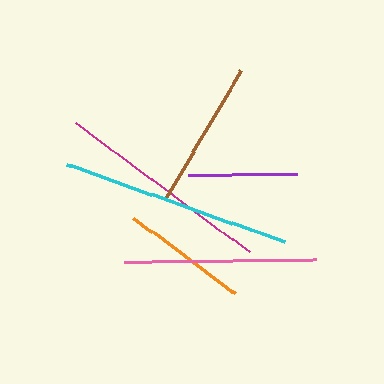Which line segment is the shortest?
The purple line is the shortest at approximately 109 pixels.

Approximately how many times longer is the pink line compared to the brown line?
The pink line is approximately 1.3 times the length of the brown line.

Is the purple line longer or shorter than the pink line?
The pink line is longer than the purple line.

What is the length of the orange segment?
The orange segment is approximately 127 pixels long.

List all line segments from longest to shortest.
From longest to shortest: cyan, magenta, pink, brown, orange, purple.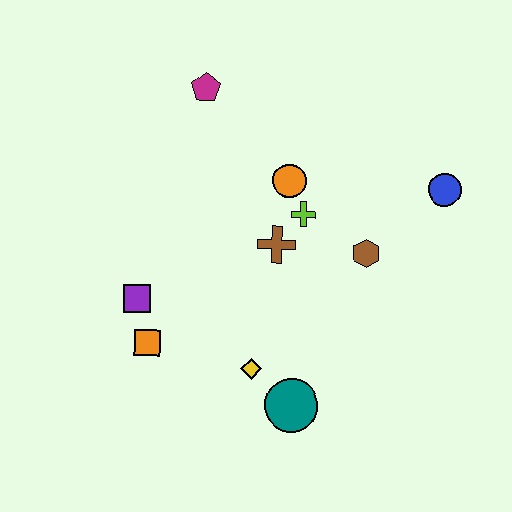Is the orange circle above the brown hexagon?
Yes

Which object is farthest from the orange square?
The blue circle is farthest from the orange square.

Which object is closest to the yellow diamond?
The teal circle is closest to the yellow diamond.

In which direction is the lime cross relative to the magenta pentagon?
The lime cross is below the magenta pentagon.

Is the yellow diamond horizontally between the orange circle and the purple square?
Yes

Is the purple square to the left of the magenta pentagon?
Yes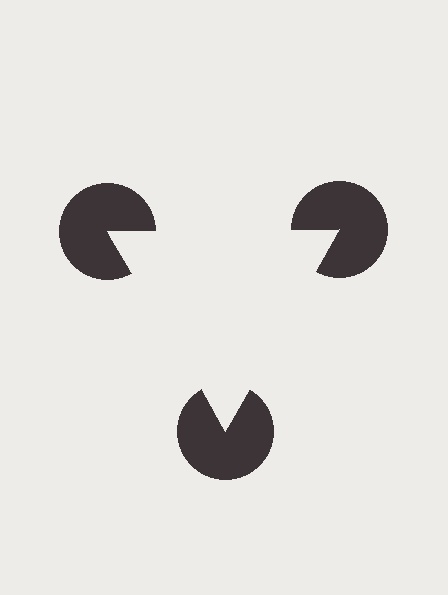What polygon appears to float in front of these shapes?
An illusory triangle — its edges are inferred from the aligned wedge cuts in the pac-man discs, not physically drawn.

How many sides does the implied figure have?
3 sides.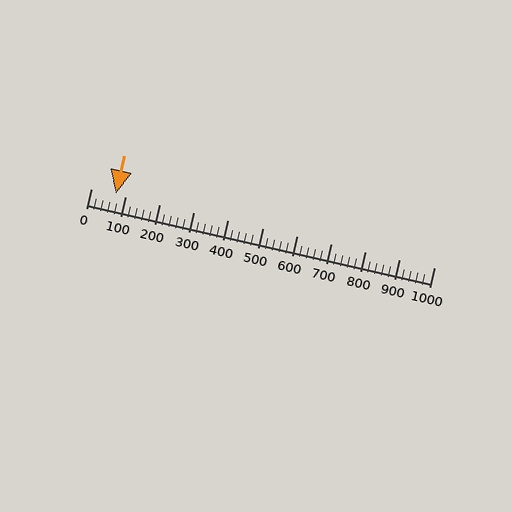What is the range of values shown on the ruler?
The ruler shows values from 0 to 1000.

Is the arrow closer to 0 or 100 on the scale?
The arrow is closer to 100.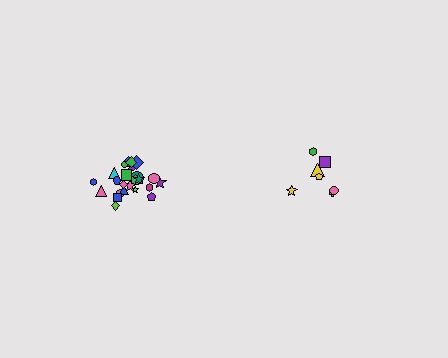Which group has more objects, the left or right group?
The left group.